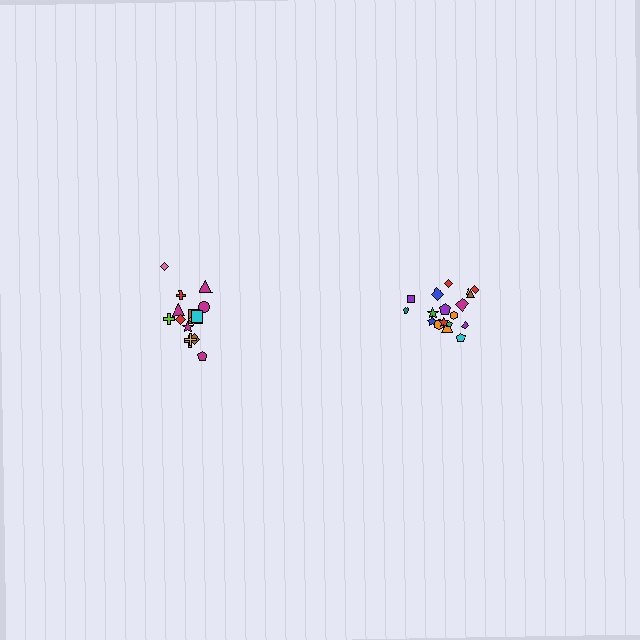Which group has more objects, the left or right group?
The right group.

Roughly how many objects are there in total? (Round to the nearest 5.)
Roughly 35 objects in total.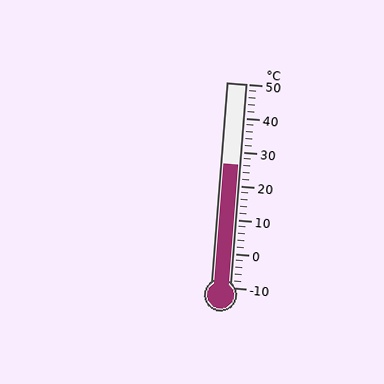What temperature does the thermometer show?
The thermometer shows approximately 26°C.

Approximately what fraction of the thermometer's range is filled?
The thermometer is filled to approximately 60% of its range.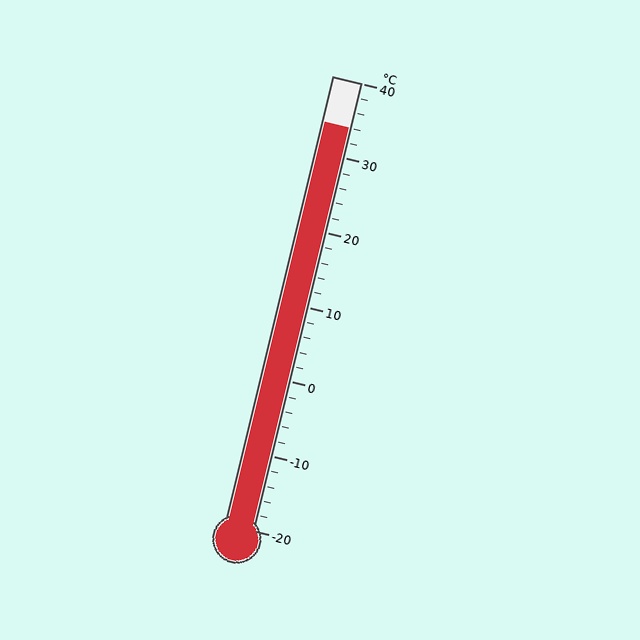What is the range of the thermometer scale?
The thermometer scale ranges from -20°C to 40°C.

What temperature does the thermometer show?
The thermometer shows approximately 34°C.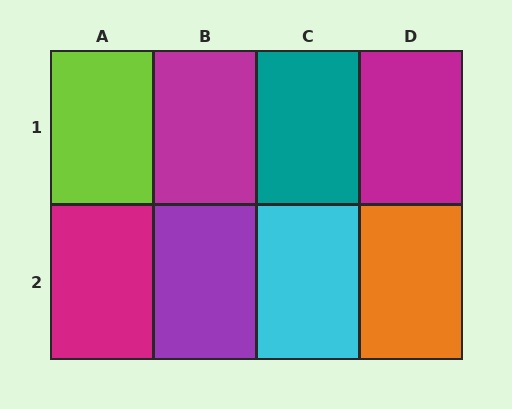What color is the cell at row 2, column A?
Magenta.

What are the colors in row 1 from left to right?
Lime, magenta, teal, magenta.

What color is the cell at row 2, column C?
Cyan.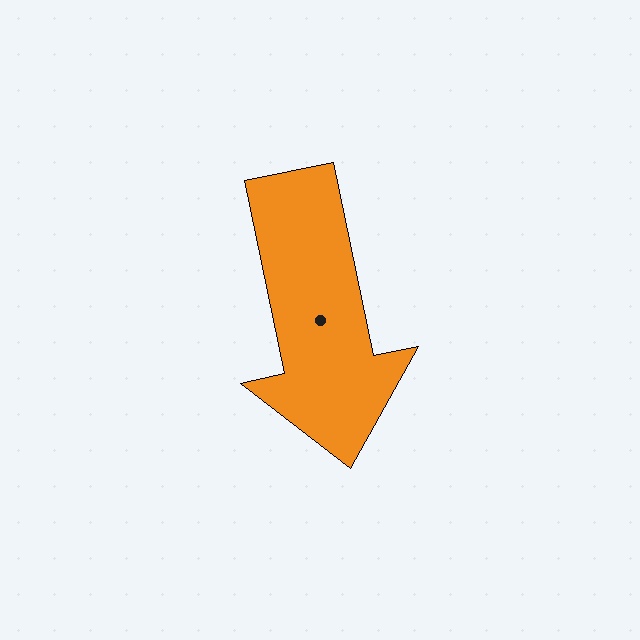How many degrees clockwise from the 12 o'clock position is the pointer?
Approximately 168 degrees.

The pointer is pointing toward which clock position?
Roughly 6 o'clock.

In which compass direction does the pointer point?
South.